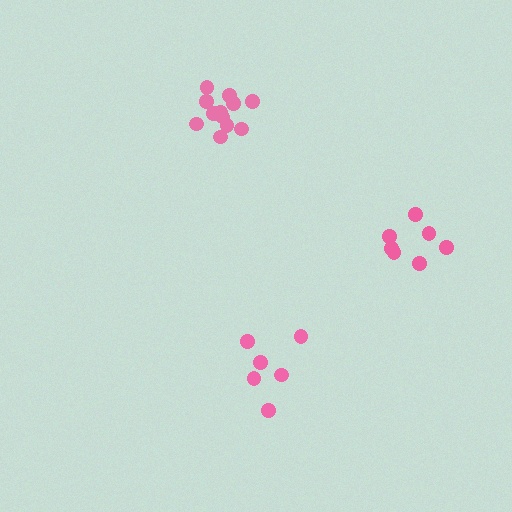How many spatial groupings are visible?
There are 3 spatial groupings.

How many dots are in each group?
Group 1: 6 dots, Group 2: 7 dots, Group 3: 12 dots (25 total).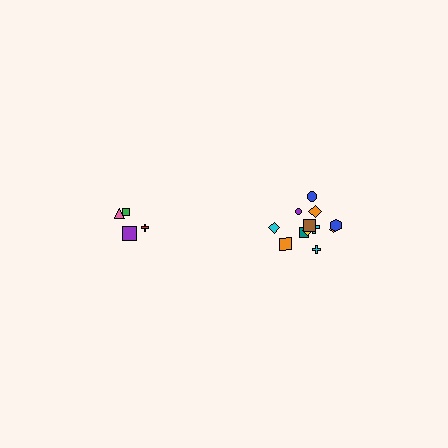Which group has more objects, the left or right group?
The right group.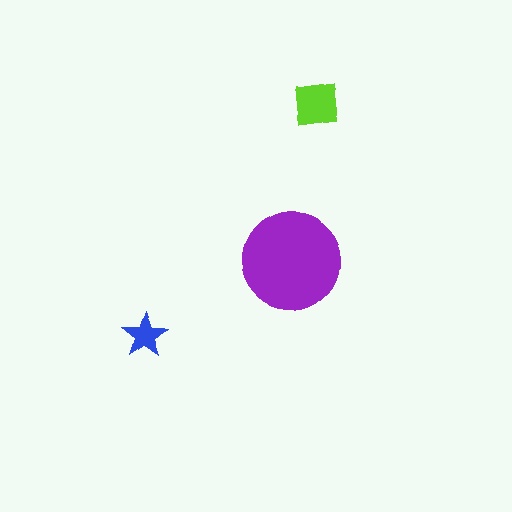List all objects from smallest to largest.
The blue star, the lime square, the purple circle.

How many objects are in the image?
There are 3 objects in the image.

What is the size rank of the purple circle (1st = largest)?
1st.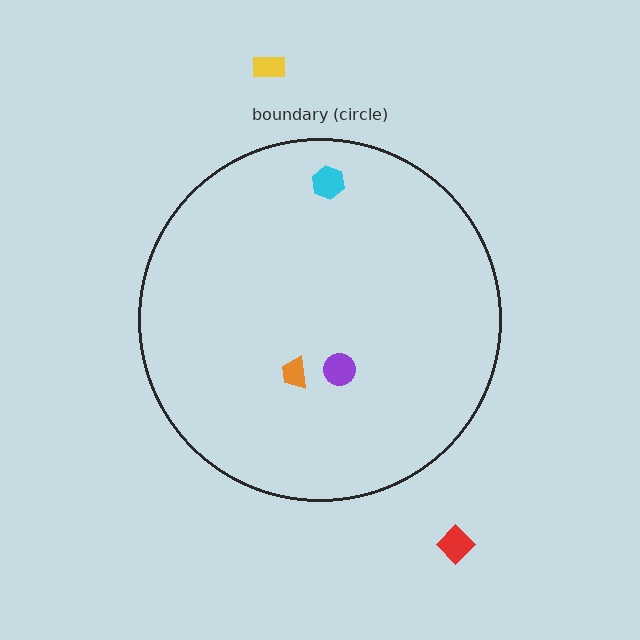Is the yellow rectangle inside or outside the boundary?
Outside.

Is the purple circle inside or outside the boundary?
Inside.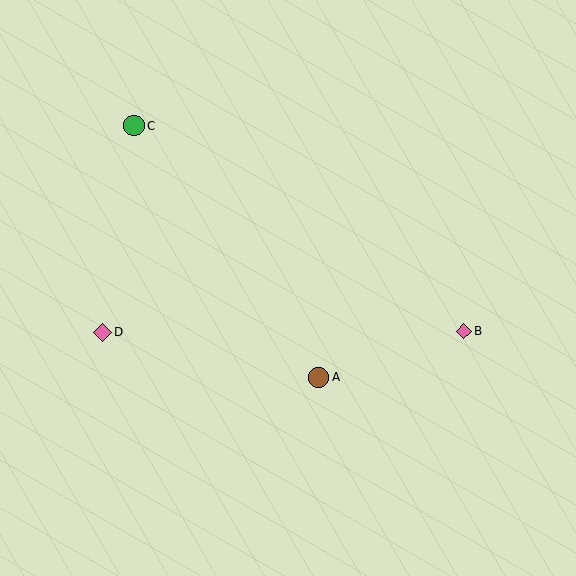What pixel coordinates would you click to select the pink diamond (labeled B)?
Click at (464, 331) to select the pink diamond B.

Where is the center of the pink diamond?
The center of the pink diamond is at (464, 331).